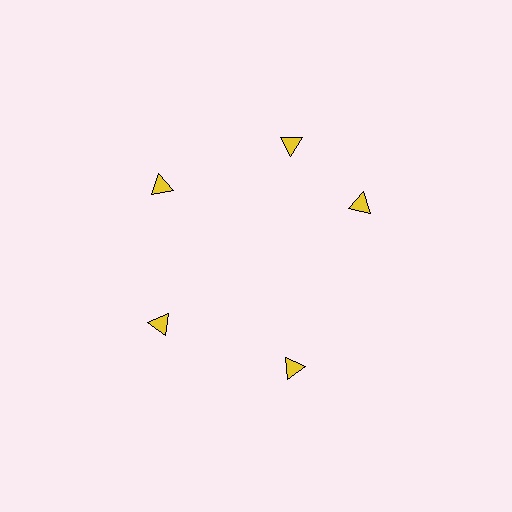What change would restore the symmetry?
The symmetry would be restored by rotating it back into even spacing with its neighbors so that all 5 triangles sit at equal angles and equal distance from the center.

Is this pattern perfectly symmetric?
No. The 5 yellow triangles are arranged in a ring, but one element near the 3 o'clock position is rotated out of alignment along the ring, breaking the 5-fold rotational symmetry.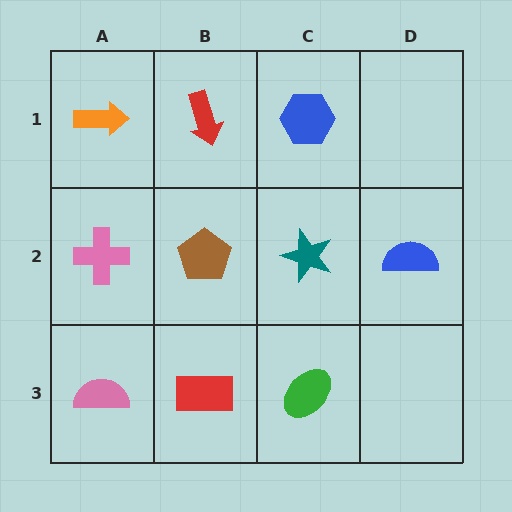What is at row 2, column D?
A blue semicircle.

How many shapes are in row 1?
3 shapes.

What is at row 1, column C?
A blue hexagon.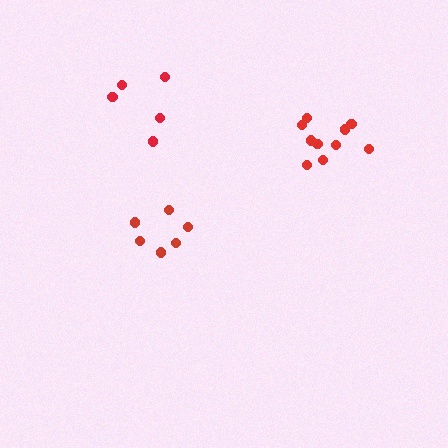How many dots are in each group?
Group 1: 5 dots, Group 2: 10 dots, Group 3: 6 dots (21 total).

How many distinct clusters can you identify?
There are 3 distinct clusters.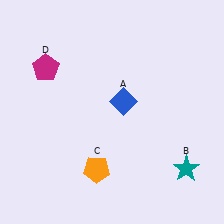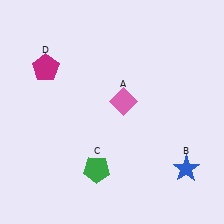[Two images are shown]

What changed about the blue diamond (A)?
In Image 1, A is blue. In Image 2, it changed to pink.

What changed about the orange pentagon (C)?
In Image 1, C is orange. In Image 2, it changed to green.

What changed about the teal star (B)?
In Image 1, B is teal. In Image 2, it changed to blue.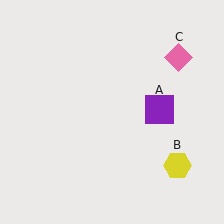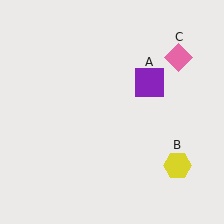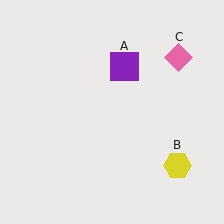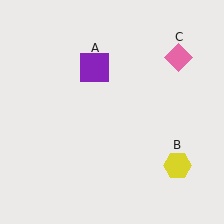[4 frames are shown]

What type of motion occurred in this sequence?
The purple square (object A) rotated counterclockwise around the center of the scene.